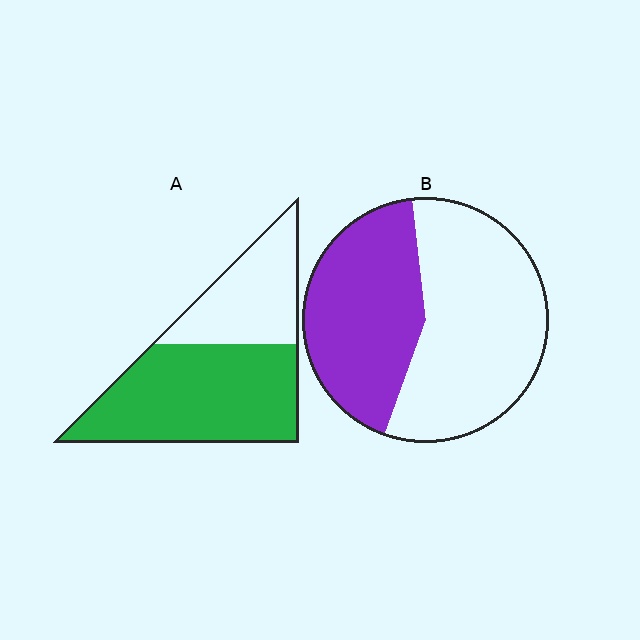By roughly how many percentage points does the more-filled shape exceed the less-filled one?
By roughly 20 percentage points (A over B).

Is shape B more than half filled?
No.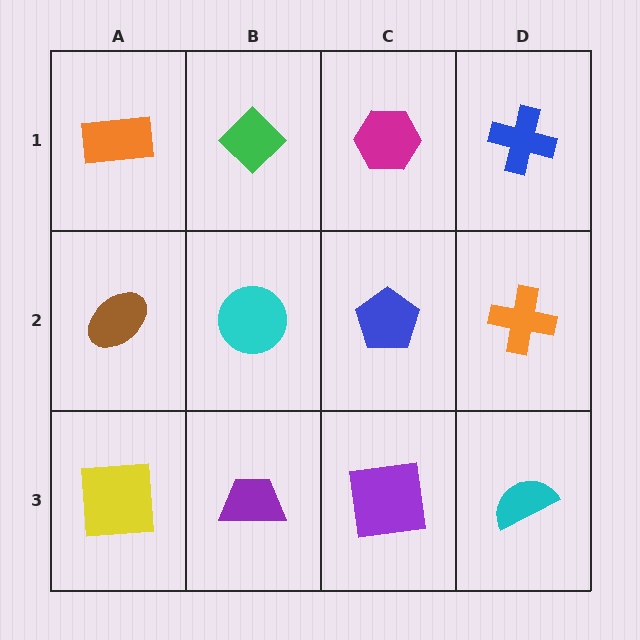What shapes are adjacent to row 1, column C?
A blue pentagon (row 2, column C), a green diamond (row 1, column B), a blue cross (row 1, column D).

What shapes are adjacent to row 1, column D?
An orange cross (row 2, column D), a magenta hexagon (row 1, column C).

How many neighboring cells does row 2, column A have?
3.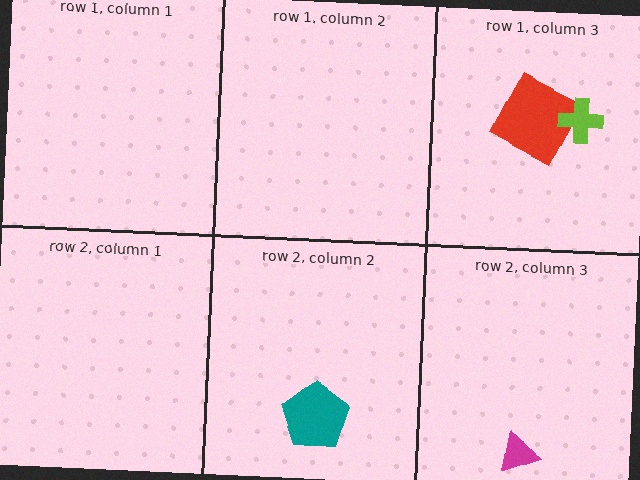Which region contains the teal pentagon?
The row 2, column 2 region.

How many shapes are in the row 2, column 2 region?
1.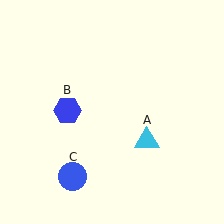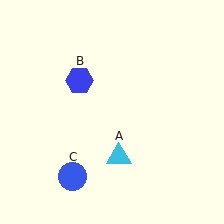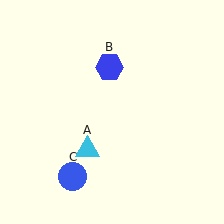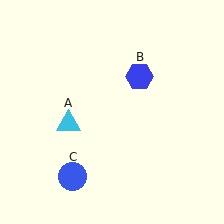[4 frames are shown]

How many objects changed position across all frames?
2 objects changed position: cyan triangle (object A), blue hexagon (object B).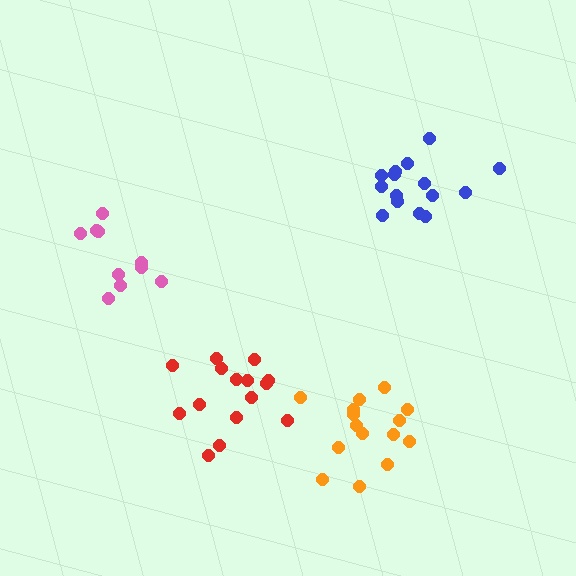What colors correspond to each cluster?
The clusters are colored: blue, red, pink, orange.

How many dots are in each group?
Group 1: 16 dots, Group 2: 15 dots, Group 3: 10 dots, Group 4: 15 dots (56 total).